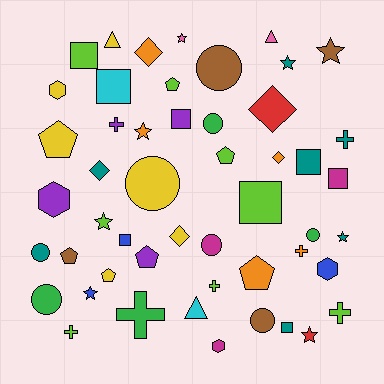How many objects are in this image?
There are 50 objects.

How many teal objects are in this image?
There are 7 teal objects.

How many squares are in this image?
There are 8 squares.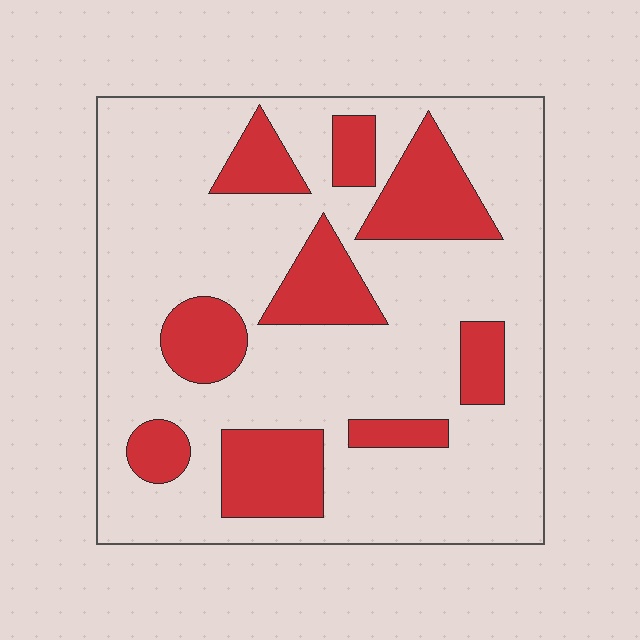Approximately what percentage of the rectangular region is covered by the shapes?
Approximately 25%.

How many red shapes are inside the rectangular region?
9.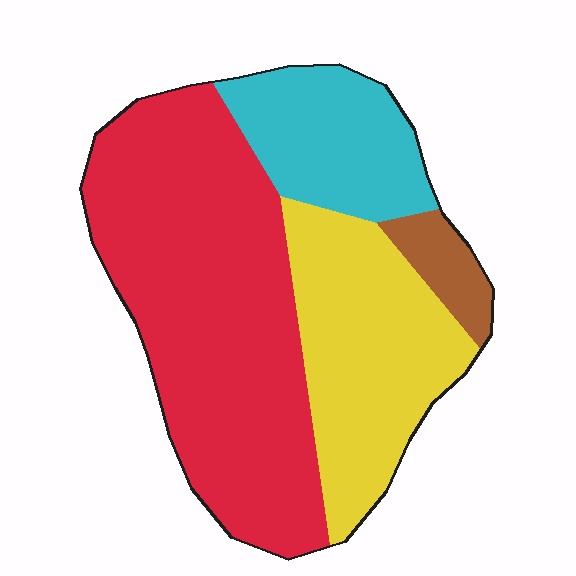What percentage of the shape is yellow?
Yellow takes up about one quarter (1/4) of the shape.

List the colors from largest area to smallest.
From largest to smallest: red, yellow, cyan, brown.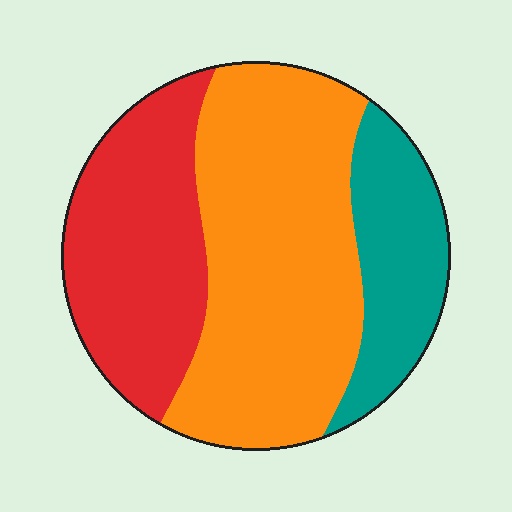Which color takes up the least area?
Teal, at roughly 20%.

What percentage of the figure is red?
Red takes up about one third (1/3) of the figure.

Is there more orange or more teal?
Orange.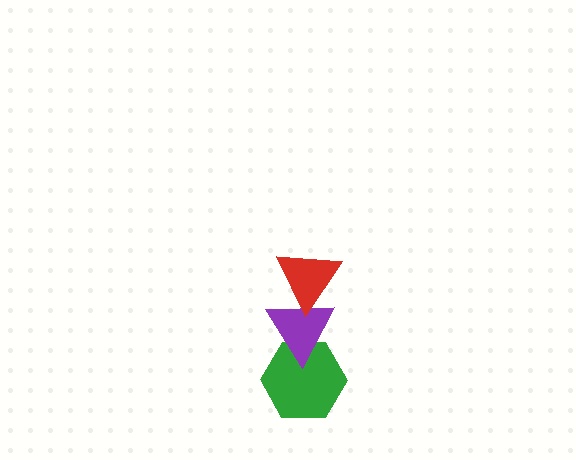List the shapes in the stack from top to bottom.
From top to bottom: the red triangle, the purple triangle, the green hexagon.